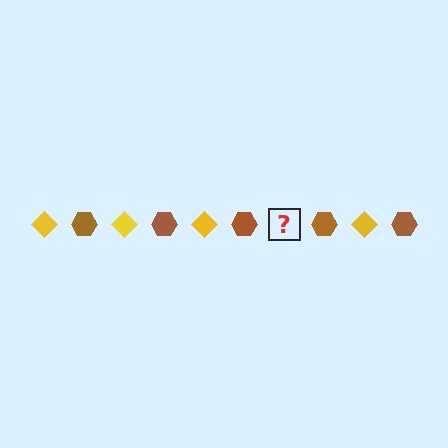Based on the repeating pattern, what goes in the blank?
The blank should be a yellow diamond.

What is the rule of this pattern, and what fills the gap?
The rule is that the pattern alternates between yellow diamond and brown hexagon. The gap should be filled with a yellow diamond.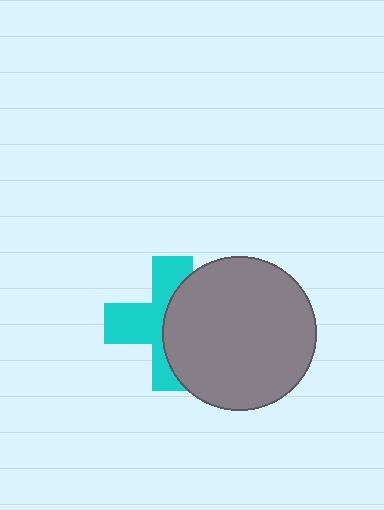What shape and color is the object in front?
The object in front is a gray circle.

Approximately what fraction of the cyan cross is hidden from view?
Roughly 48% of the cyan cross is hidden behind the gray circle.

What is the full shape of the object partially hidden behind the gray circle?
The partially hidden object is a cyan cross.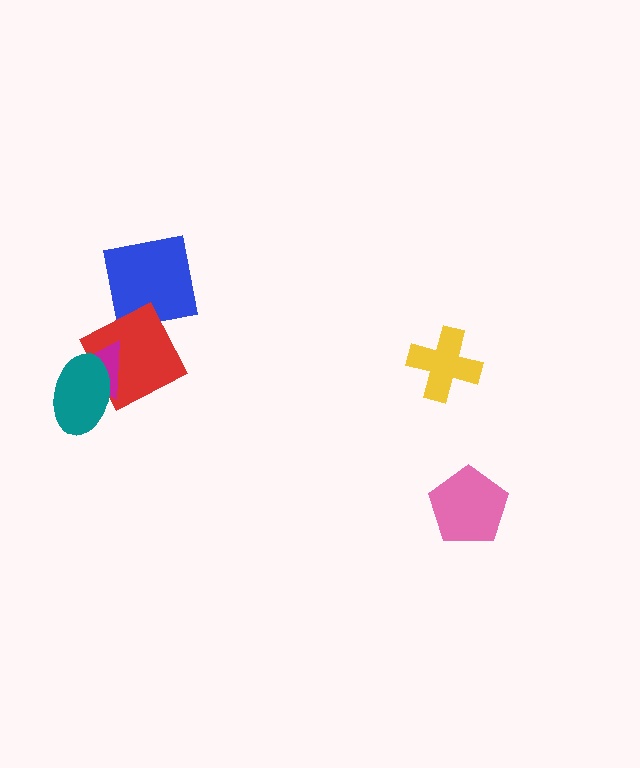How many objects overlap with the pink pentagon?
0 objects overlap with the pink pentagon.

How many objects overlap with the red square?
2 objects overlap with the red square.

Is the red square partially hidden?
Yes, it is partially covered by another shape.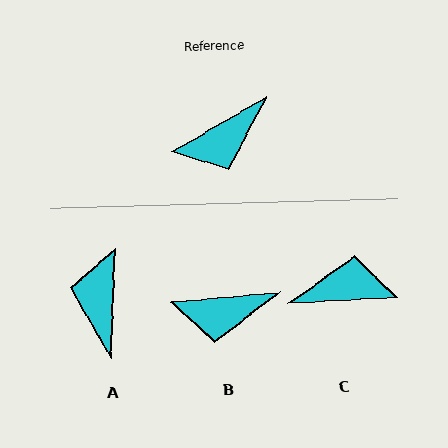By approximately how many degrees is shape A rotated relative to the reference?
Approximately 122 degrees clockwise.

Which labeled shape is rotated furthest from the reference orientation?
C, about 153 degrees away.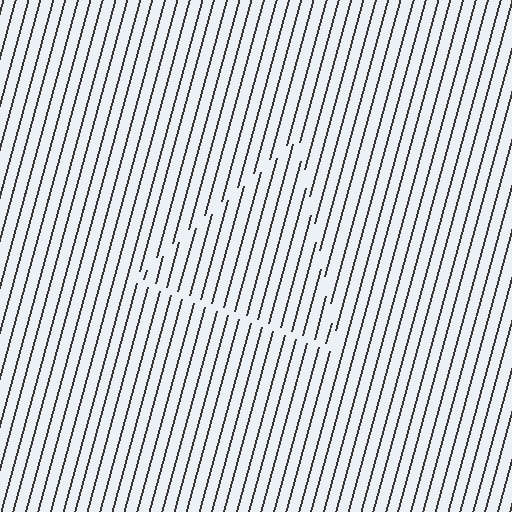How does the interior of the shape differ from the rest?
The interior of the shape contains the same grating, shifted by half a period — the contour is defined by the phase discontinuity where line-ends from the inner and outer gratings abut.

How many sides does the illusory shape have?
3 sides — the line-ends trace a triangle.